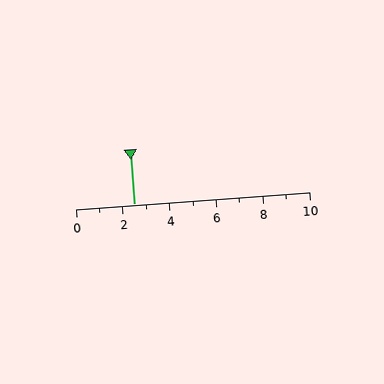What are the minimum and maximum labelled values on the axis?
The axis runs from 0 to 10.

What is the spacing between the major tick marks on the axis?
The major ticks are spaced 2 apart.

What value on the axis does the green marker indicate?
The marker indicates approximately 2.5.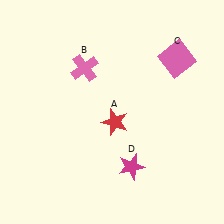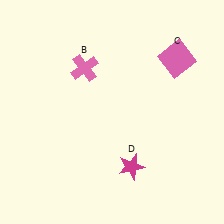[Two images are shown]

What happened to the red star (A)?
The red star (A) was removed in Image 2. It was in the bottom-right area of Image 1.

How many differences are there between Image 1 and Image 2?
There is 1 difference between the two images.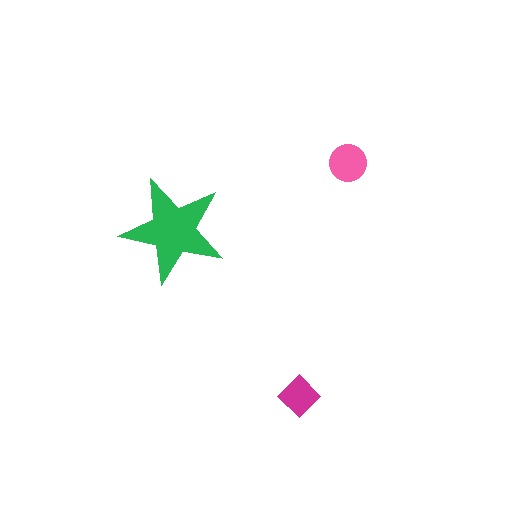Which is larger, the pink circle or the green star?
The green star.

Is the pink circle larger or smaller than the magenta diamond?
Larger.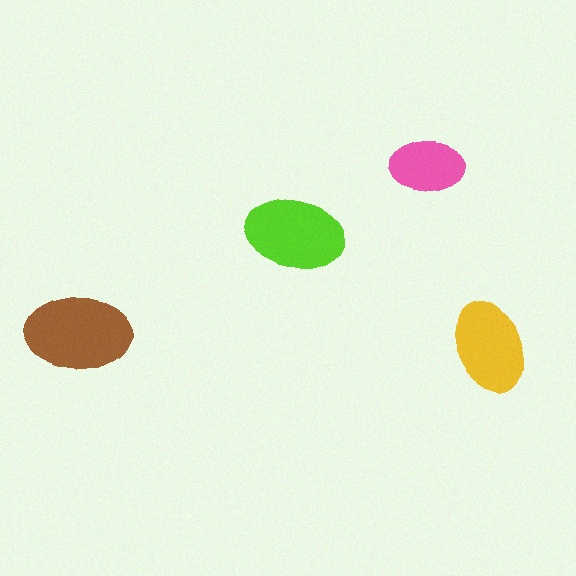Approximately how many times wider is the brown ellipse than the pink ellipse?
About 1.5 times wider.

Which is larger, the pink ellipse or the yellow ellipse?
The yellow one.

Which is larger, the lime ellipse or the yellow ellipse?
The lime one.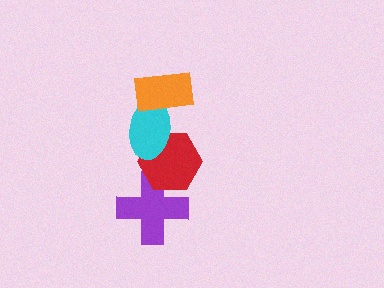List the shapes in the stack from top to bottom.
From top to bottom: the orange rectangle, the cyan ellipse, the red hexagon, the purple cross.